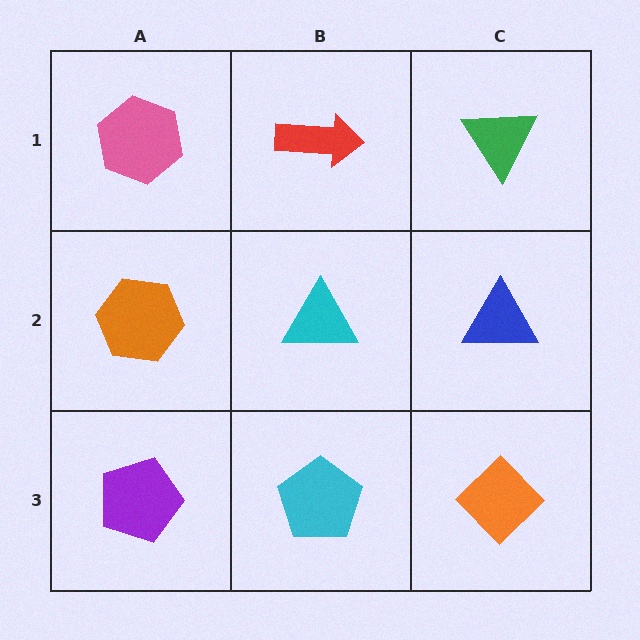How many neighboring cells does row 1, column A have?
2.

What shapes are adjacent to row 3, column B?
A cyan triangle (row 2, column B), a purple pentagon (row 3, column A), an orange diamond (row 3, column C).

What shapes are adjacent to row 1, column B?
A cyan triangle (row 2, column B), a pink hexagon (row 1, column A), a green triangle (row 1, column C).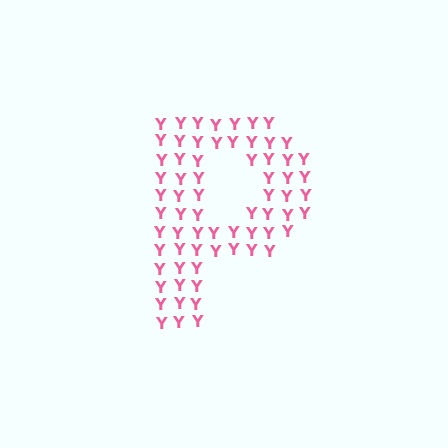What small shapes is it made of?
It is made of small letter Y's.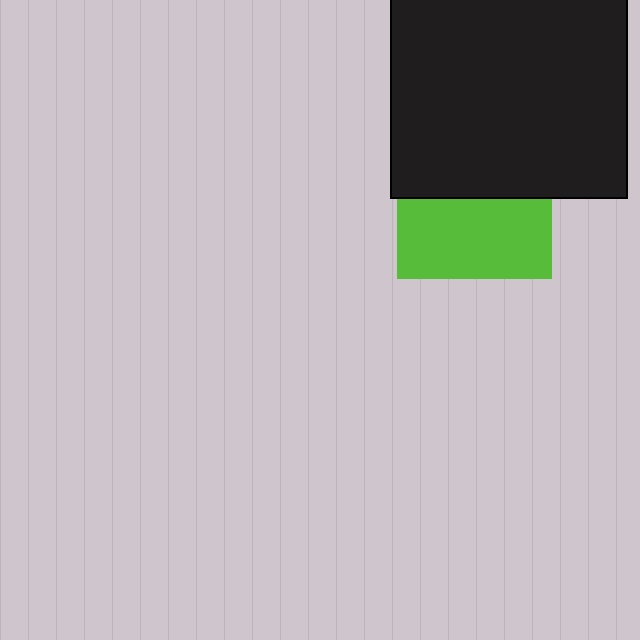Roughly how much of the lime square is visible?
About half of it is visible (roughly 51%).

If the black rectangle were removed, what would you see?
You would see the complete lime square.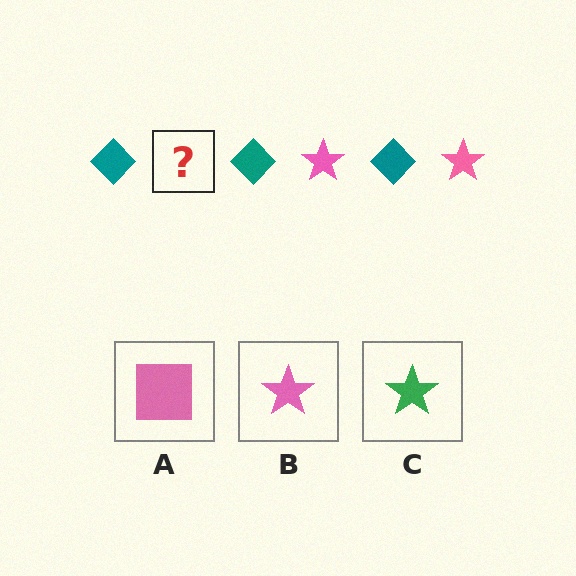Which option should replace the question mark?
Option B.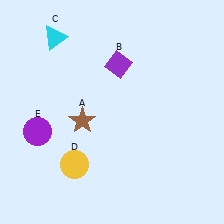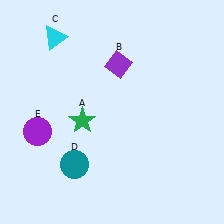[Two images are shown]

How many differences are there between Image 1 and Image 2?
There are 2 differences between the two images.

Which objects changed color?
A changed from brown to green. D changed from yellow to teal.